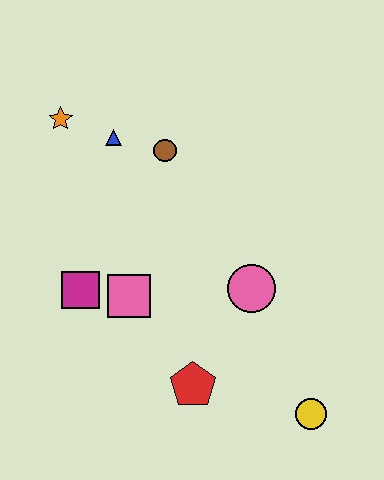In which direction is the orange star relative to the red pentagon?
The orange star is above the red pentagon.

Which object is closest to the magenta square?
The pink square is closest to the magenta square.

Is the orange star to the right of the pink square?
No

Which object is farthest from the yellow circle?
The orange star is farthest from the yellow circle.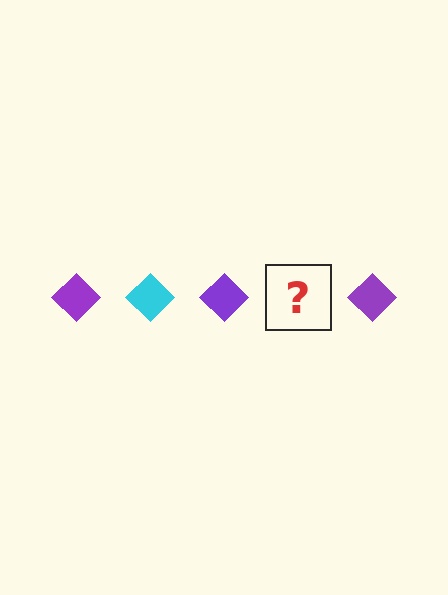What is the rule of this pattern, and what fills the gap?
The rule is that the pattern cycles through purple, cyan diamonds. The gap should be filled with a cyan diamond.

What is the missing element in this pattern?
The missing element is a cyan diamond.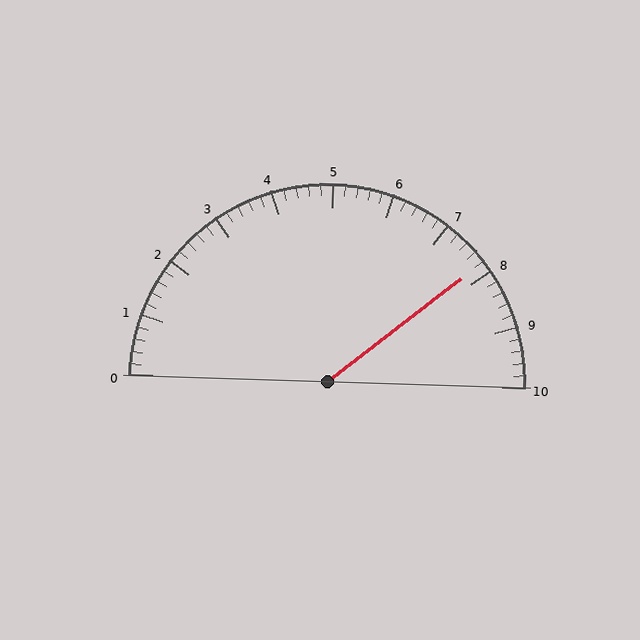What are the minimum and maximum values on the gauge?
The gauge ranges from 0 to 10.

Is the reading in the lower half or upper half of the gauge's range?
The reading is in the upper half of the range (0 to 10).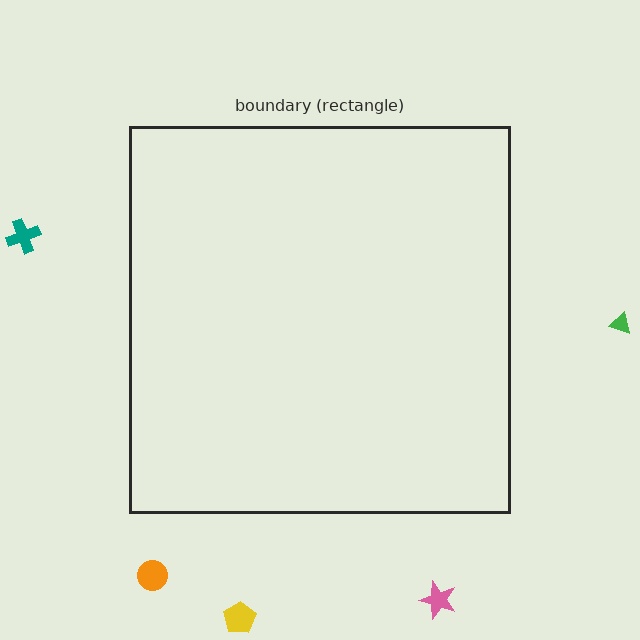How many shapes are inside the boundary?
0 inside, 5 outside.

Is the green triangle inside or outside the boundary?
Outside.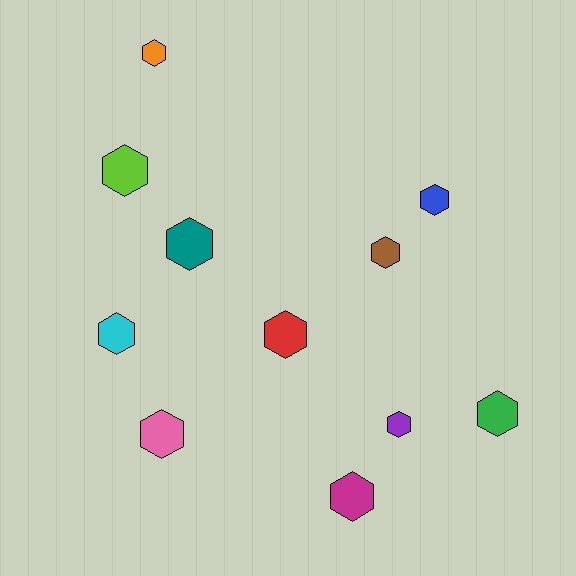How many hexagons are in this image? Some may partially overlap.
There are 11 hexagons.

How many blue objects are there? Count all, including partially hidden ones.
There is 1 blue object.